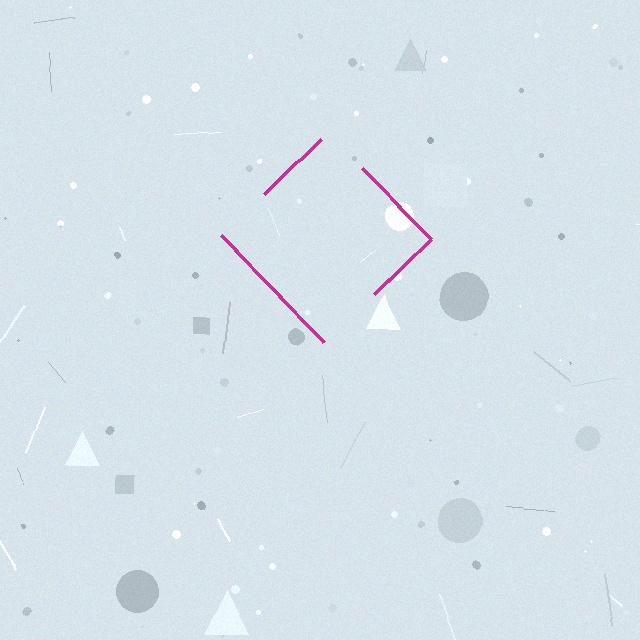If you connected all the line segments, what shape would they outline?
They would outline a diamond.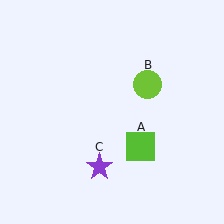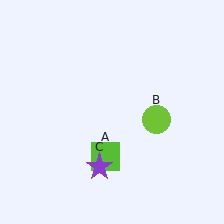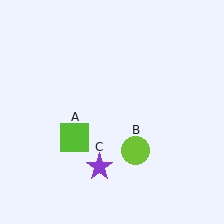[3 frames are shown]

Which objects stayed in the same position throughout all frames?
Purple star (object C) remained stationary.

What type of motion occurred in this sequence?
The lime square (object A), lime circle (object B) rotated clockwise around the center of the scene.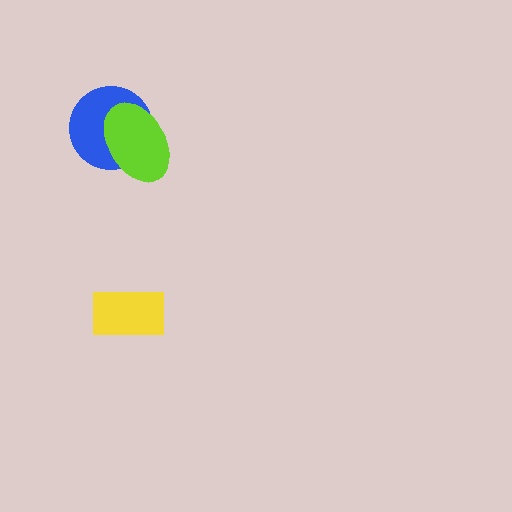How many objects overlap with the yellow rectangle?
0 objects overlap with the yellow rectangle.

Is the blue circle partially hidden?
Yes, it is partially covered by another shape.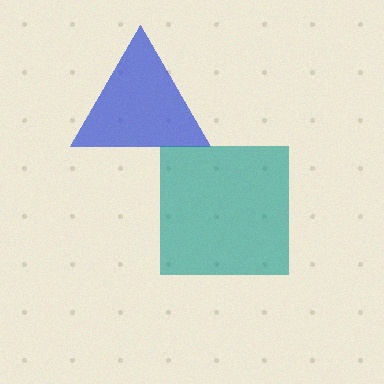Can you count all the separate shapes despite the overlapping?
Yes, there are 2 separate shapes.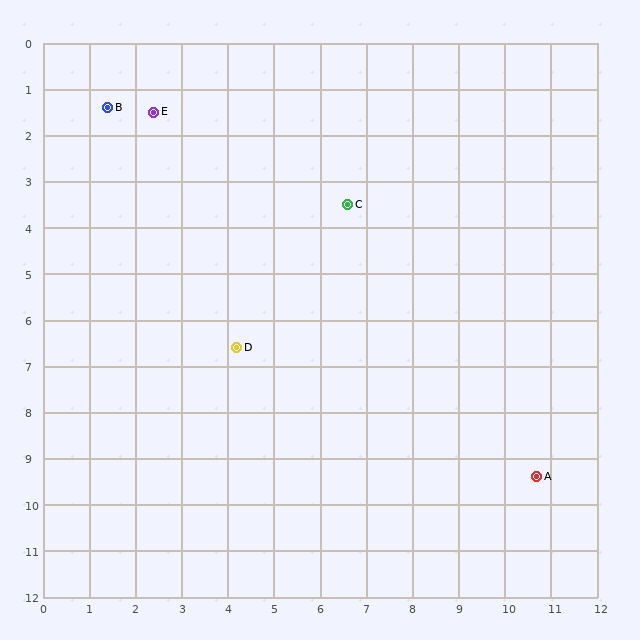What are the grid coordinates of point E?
Point E is at approximately (2.4, 1.5).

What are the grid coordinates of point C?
Point C is at approximately (6.6, 3.5).